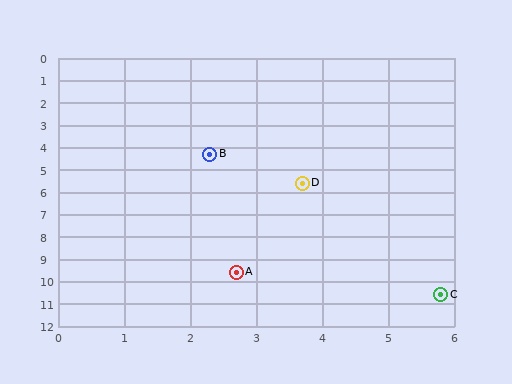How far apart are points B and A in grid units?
Points B and A are about 5.3 grid units apart.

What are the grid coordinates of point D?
Point D is at approximately (3.7, 5.6).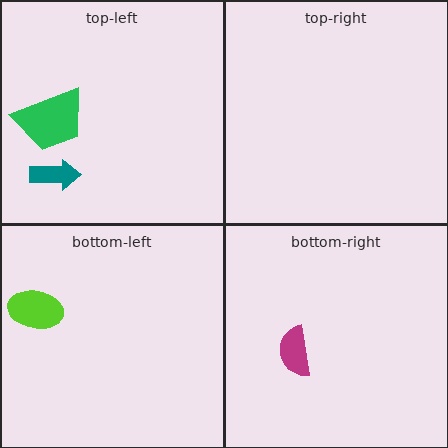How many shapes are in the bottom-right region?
1.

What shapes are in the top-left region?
The green trapezoid, the teal arrow.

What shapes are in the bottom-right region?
The magenta semicircle.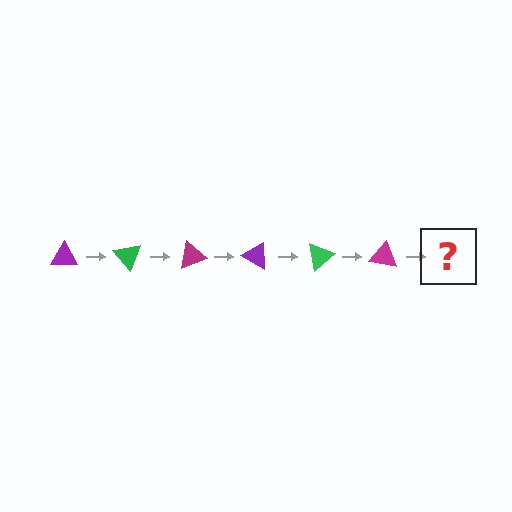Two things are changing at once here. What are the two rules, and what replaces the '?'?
The two rules are that it rotates 50 degrees each step and the color cycles through purple, green, and magenta. The '?' should be a purple triangle, rotated 300 degrees from the start.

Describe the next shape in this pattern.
It should be a purple triangle, rotated 300 degrees from the start.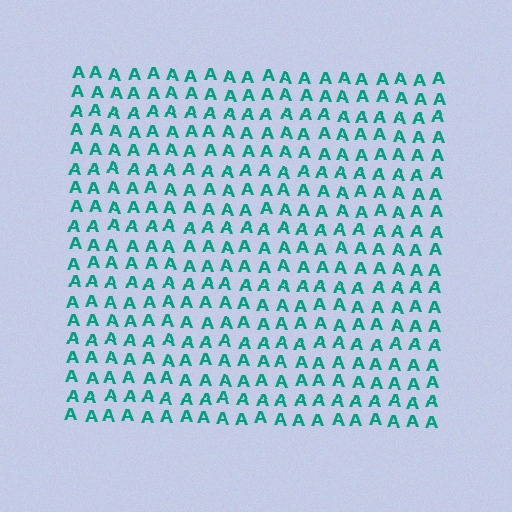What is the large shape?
The large shape is a square.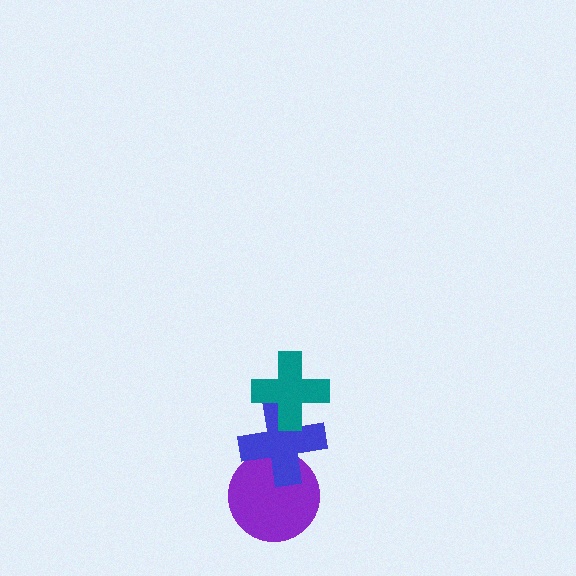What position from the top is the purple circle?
The purple circle is 3rd from the top.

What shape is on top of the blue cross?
The teal cross is on top of the blue cross.